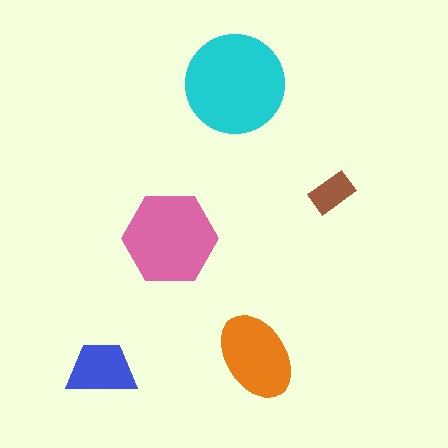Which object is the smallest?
The brown rectangle.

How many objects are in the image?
There are 5 objects in the image.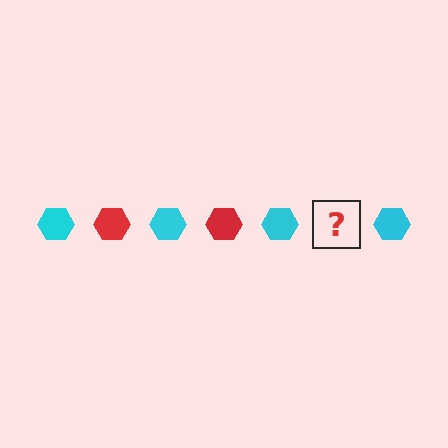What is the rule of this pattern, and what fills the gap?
The rule is that the pattern cycles through cyan, red hexagons. The gap should be filled with a red hexagon.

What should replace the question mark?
The question mark should be replaced with a red hexagon.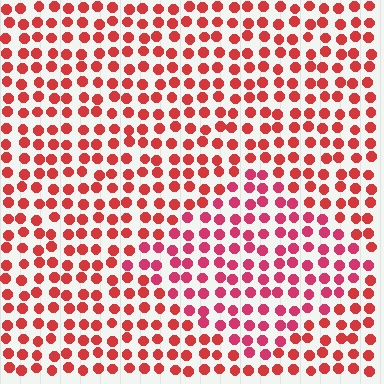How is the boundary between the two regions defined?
The boundary is defined purely by a slight shift in hue (about 19 degrees). Spacing, size, and orientation are identical on both sides.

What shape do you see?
I see a diamond.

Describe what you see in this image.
The image is filled with small red elements in a uniform arrangement. A diamond-shaped region is visible where the elements are tinted to a slightly different hue, forming a subtle color boundary.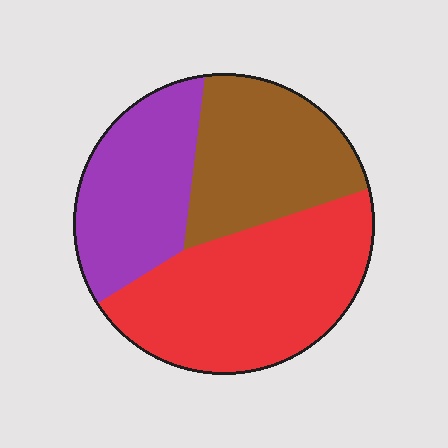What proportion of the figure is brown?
Brown covers about 30% of the figure.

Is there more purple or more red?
Red.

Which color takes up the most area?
Red, at roughly 45%.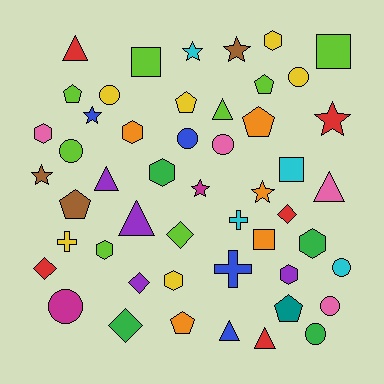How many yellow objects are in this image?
There are 6 yellow objects.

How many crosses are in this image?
There are 3 crosses.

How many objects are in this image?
There are 50 objects.